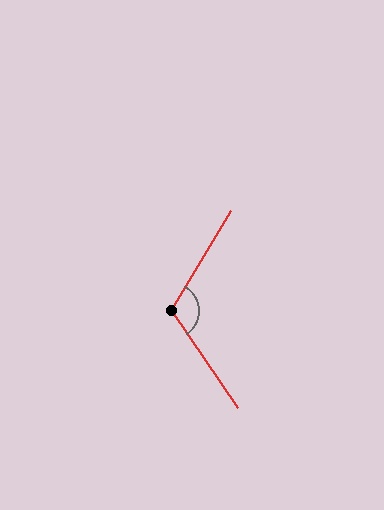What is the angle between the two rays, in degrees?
Approximately 115 degrees.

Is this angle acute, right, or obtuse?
It is obtuse.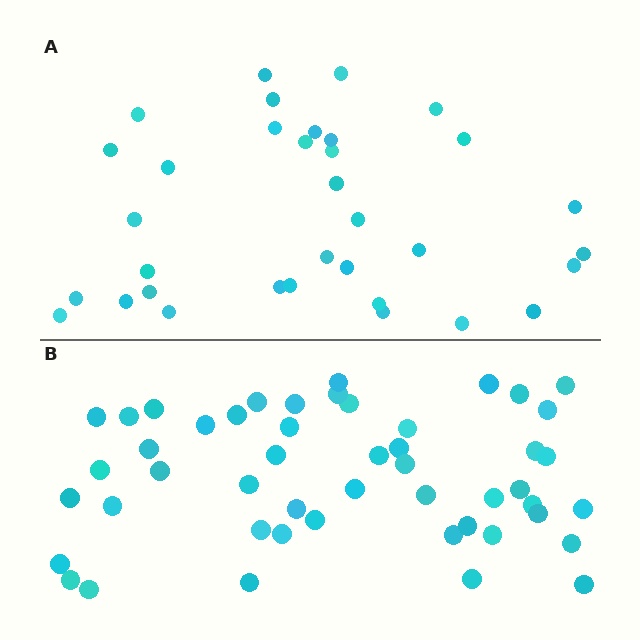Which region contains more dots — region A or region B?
Region B (the bottom region) has more dots.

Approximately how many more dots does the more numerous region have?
Region B has approximately 15 more dots than region A.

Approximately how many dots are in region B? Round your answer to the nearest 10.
About 50 dots. (The exact count is 49, which rounds to 50.)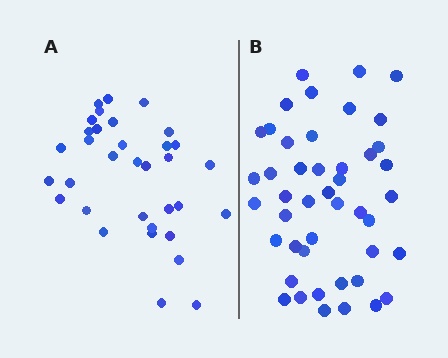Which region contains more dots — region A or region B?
Region B (the right region) has more dots.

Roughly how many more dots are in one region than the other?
Region B has roughly 12 or so more dots than region A.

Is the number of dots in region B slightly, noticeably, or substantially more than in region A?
Region B has noticeably more, but not dramatically so. The ratio is roughly 1.3 to 1.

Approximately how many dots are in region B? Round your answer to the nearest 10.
About 40 dots. (The exact count is 45, which rounds to 40.)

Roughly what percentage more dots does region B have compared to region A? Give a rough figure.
About 30% more.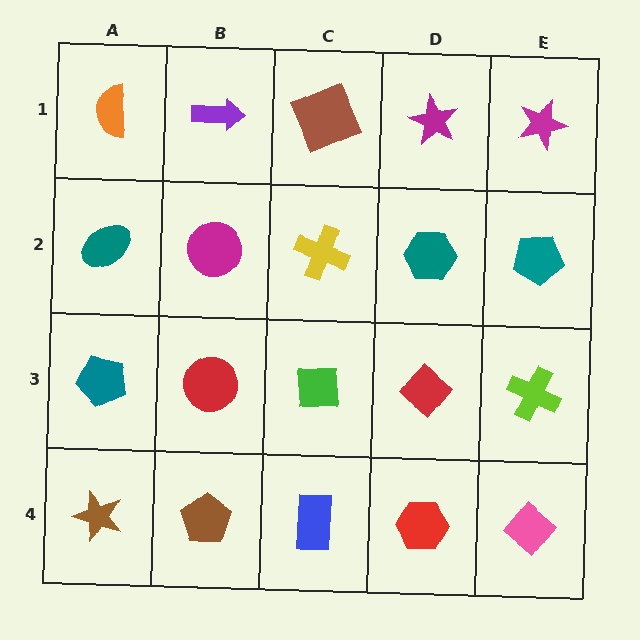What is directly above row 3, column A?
A teal ellipse.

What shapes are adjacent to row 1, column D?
A teal hexagon (row 2, column D), a brown square (row 1, column C), a magenta star (row 1, column E).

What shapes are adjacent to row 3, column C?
A yellow cross (row 2, column C), a blue rectangle (row 4, column C), a red circle (row 3, column B), a red diamond (row 3, column D).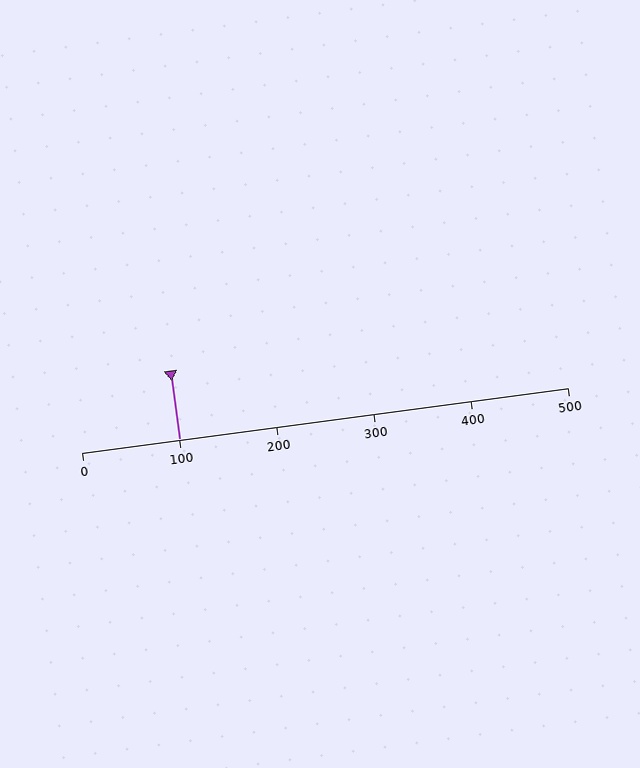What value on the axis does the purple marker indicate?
The marker indicates approximately 100.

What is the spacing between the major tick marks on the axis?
The major ticks are spaced 100 apart.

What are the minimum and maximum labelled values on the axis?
The axis runs from 0 to 500.